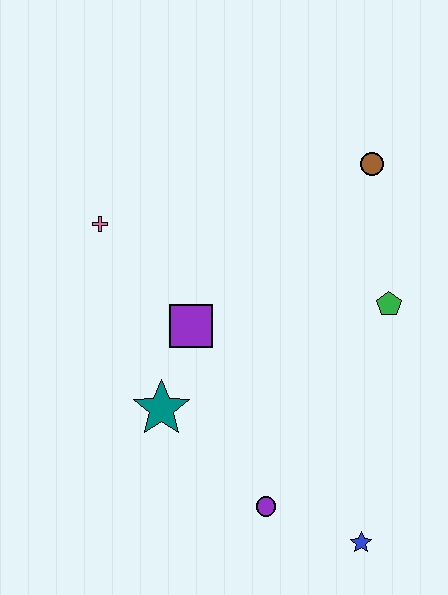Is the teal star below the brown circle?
Yes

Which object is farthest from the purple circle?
The brown circle is farthest from the purple circle.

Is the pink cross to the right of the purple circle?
No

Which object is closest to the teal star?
The purple square is closest to the teal star.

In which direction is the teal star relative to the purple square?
The teal star is below the purple square.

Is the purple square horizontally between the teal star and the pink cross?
No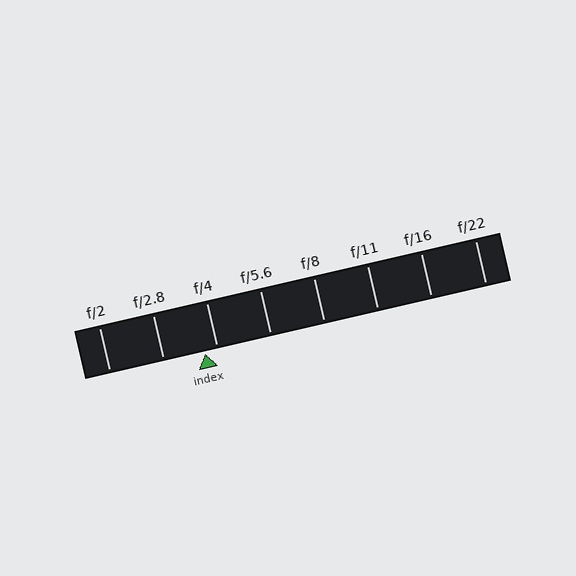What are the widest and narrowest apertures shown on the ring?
The widest aperture shown is f/2 and the narrowest is f/22.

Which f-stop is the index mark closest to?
The index mark is closest to f/4.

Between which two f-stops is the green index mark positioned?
The index mark is between f/2.8 and f/4.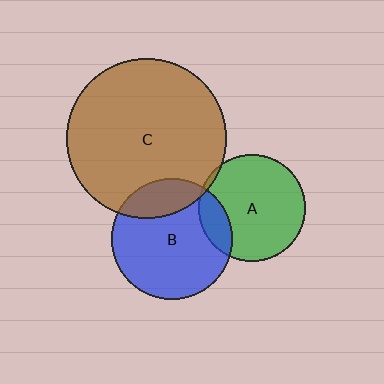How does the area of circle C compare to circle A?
Approximately 2.3 times.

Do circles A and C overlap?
Yes.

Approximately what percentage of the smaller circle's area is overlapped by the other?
Approximately 5%.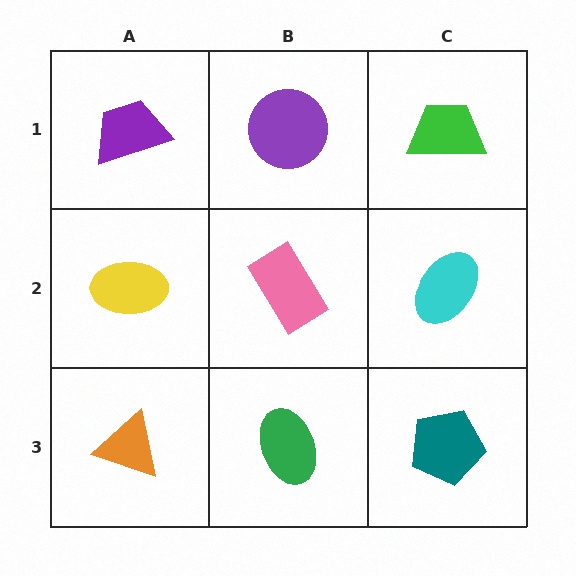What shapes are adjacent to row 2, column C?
A green trapezoid (row 1, column C), a teal pentagon (row 3, column C), a pink rectangle (row 2, column B).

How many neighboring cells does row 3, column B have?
3.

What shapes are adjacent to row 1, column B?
A pink rectangle (row 2, column B), a purple trapezoid (row 1, column A), a green trapezoid (row 1, column C).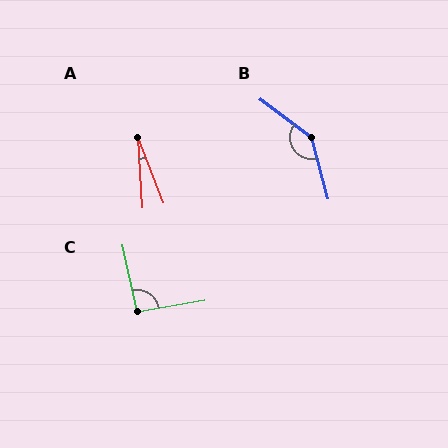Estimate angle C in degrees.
Approximately 93 degrees.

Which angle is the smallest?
A, at approximately 18 degrees.